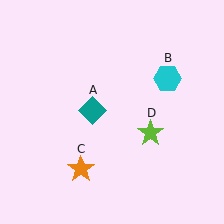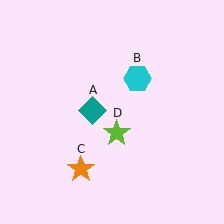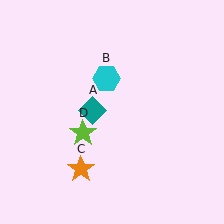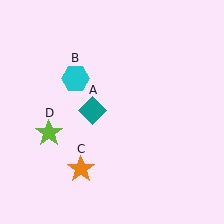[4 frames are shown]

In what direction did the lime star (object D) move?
The lime star (object D) moved left.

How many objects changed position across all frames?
2 objects changed position: cyan hexagon (object B), lime star (object D).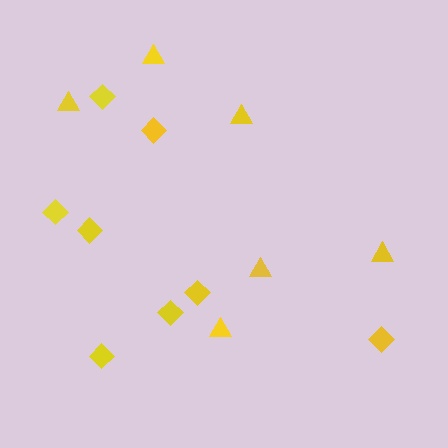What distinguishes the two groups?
There are 2 groups: one group of diamonds (8) and one group of triangles (6).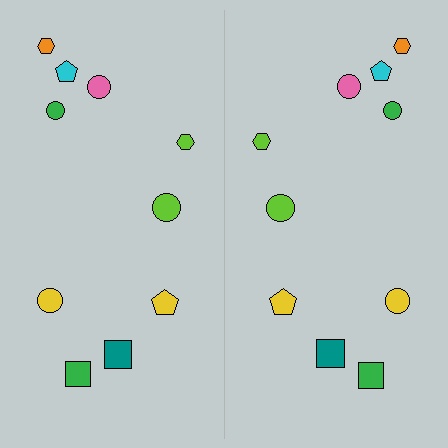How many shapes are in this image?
There are 20 shapes in this image.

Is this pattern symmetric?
Yes, this pattern has bilateral (reflection) symmetry.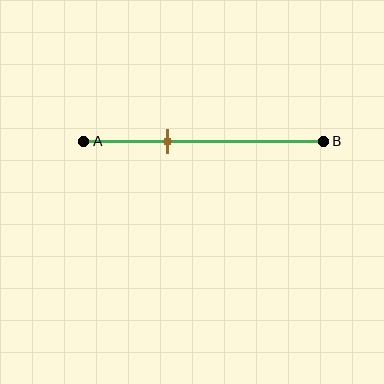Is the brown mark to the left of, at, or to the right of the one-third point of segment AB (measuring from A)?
The brown mark is approximately at the one-third point of segment AB.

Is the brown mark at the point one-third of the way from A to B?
Yes, the mark is approximately at the one-third point.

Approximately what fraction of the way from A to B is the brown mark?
The brown mark is approximately 35% of the way from A to B.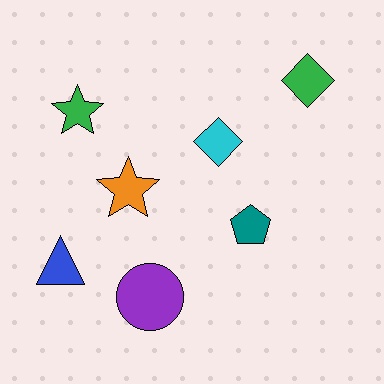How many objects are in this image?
There are 7 objects.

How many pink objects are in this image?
There are no pink objects.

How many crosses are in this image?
There are no crosses.